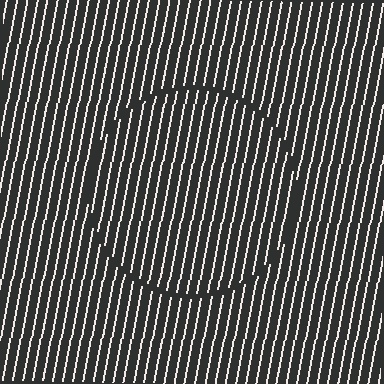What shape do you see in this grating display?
An illusory circle. The interior of the shape contains the same grating, shifted by half a period — the contour is defined by the phase discontinuity where line-ends from the inner and outer gratings abut.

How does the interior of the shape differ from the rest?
The interior of the shape contains the same grating, shifted by half a period — the contour is defined by the phase discontinuity where line-ends from the inner and outer gratings abut.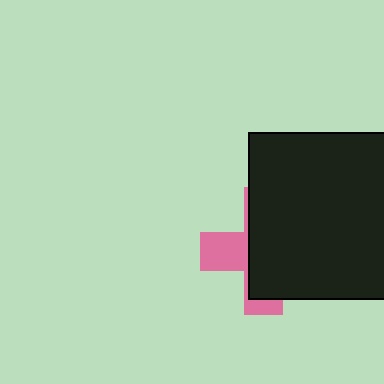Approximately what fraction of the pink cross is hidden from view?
Roughly 67% of the pink cross is hidden behind the black rectangle.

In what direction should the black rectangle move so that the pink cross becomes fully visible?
The black rectangle should move right. That is the shortest direction to clear the overlap and leave the pink cross fully visible.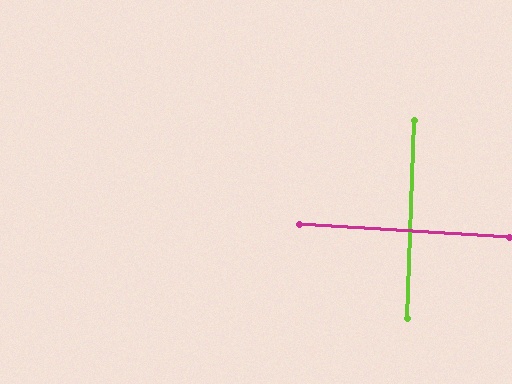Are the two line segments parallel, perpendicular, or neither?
Perpendicular — they meet at approximately 88°.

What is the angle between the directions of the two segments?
Approximately 88 degrees.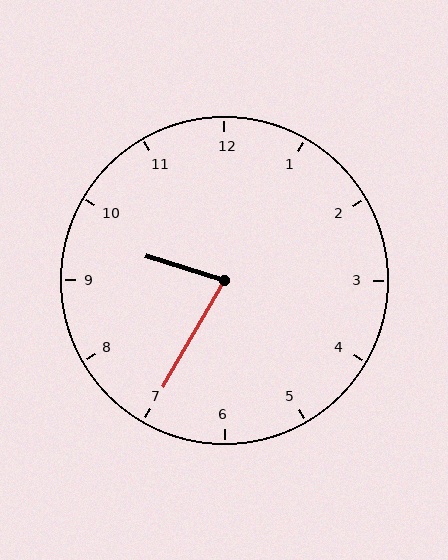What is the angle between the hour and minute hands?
Approximately 78 degrees.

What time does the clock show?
9:35.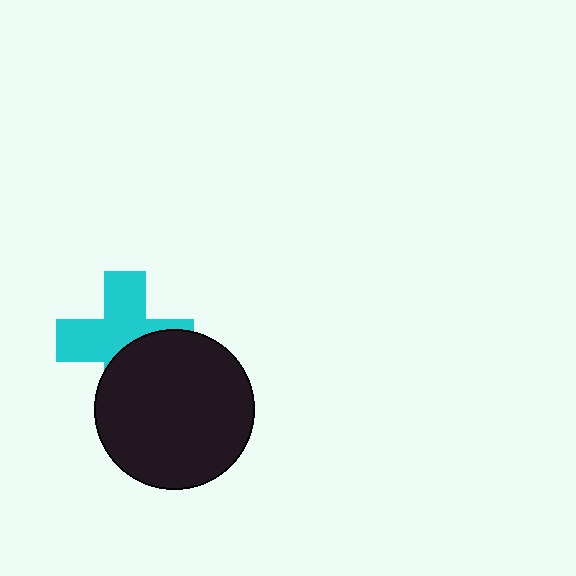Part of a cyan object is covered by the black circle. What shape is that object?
It is a cross.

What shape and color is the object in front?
The object in front is a black circle.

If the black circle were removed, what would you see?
You would see the complete cyan cross.